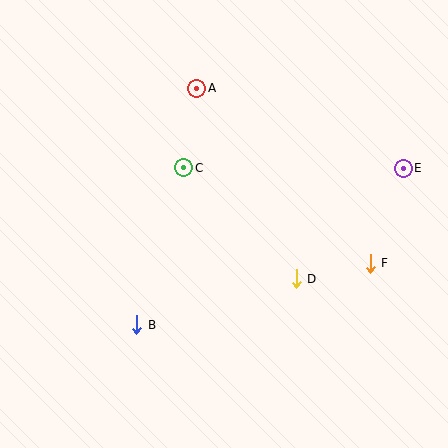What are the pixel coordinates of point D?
Point D is at (296, 279).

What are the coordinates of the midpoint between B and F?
The midpoint between B and F is at (254, 294).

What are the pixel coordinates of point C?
Point C is at (184, 168).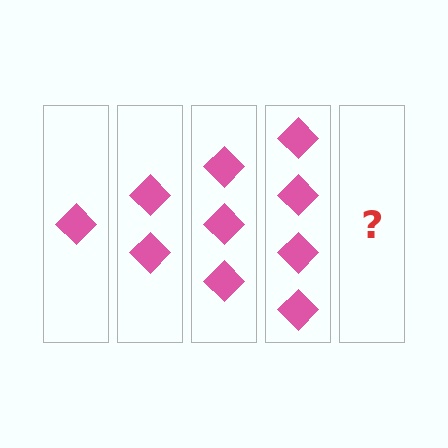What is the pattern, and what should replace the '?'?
The pattern is that each step adds one more diamond. The '?' should be 5 diamonds.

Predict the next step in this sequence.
The next step is 5 diamonds.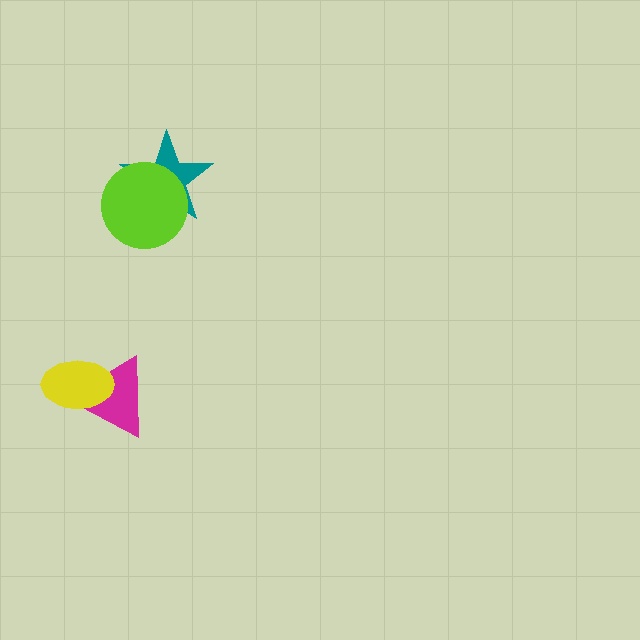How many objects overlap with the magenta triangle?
1 object overlaps with the magenta triangle.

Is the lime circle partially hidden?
No, no other shape covers it.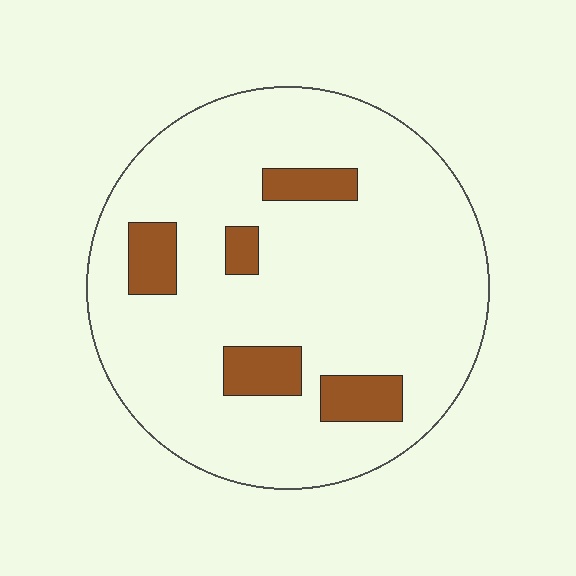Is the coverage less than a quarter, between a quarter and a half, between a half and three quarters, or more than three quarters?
Less than a quarter.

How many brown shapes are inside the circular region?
5.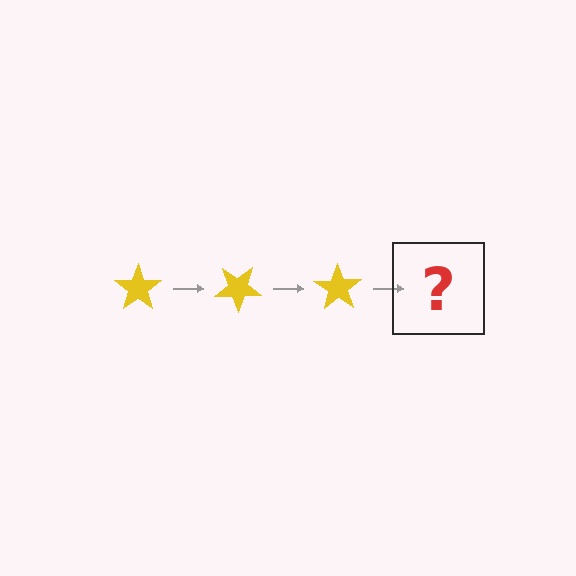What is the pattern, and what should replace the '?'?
The pattern is that the star rotates 35 degrees each step. The '?' should be a yellow star rotated 105 degrees.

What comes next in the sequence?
The next element should be a yellow star rotated 105 degrees.